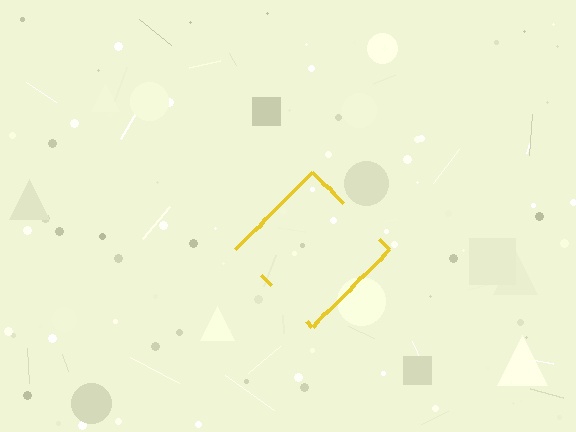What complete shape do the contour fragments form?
The contour fragments form a diamond.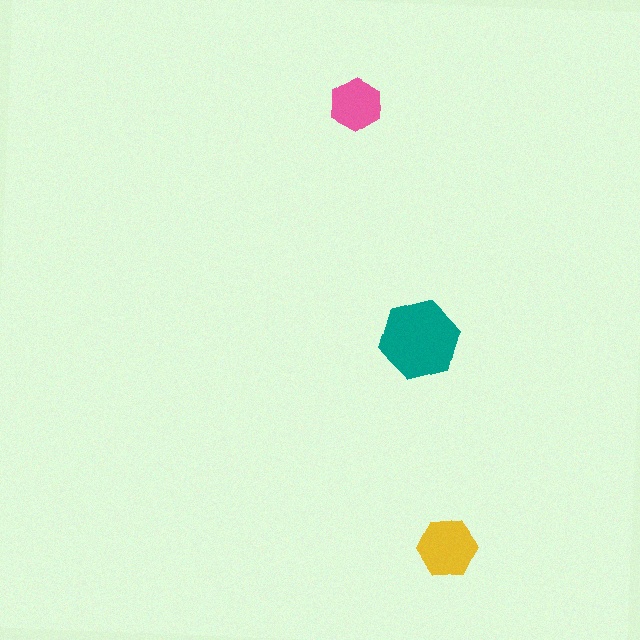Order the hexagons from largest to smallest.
the teal one, the yellow one, the pink one.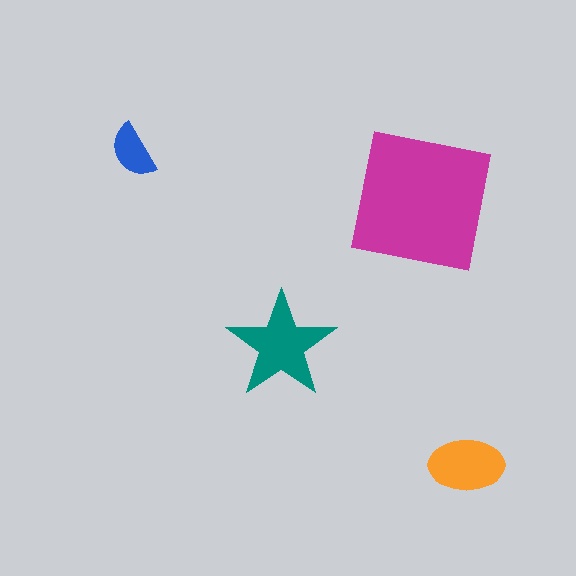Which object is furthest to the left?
The blue semicircle is leftmost.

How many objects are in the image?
There are 4 objects in the image.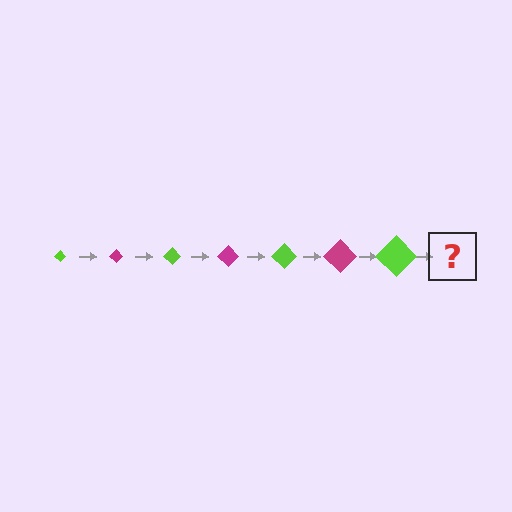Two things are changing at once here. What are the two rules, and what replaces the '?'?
The two rules are that the diamond grows larger each step and the color cycles through lime and magenta. The '?' should be a magenta diamond, larger than the previous one.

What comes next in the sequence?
The next element should be a magenta diamond, larger than the previous one.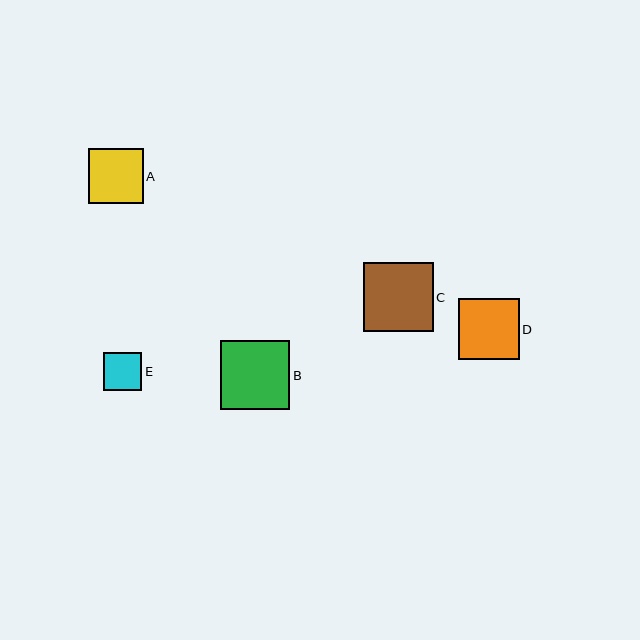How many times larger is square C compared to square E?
Square C is approximately 1.8 times the size of square E.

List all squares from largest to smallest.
From largest to smallest: C, B, D, A, E.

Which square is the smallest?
Square E is the smallest with a size of approximately 38 pixels.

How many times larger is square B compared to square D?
Square B is approximately 1.1 times the size of square D.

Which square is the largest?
Square C is the largest with a size of approximately 70 pixels.